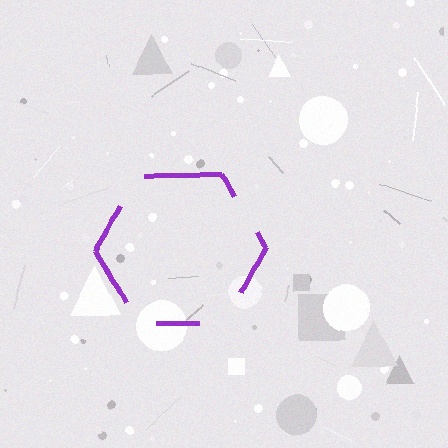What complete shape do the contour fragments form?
The contour fragments form a hexagon.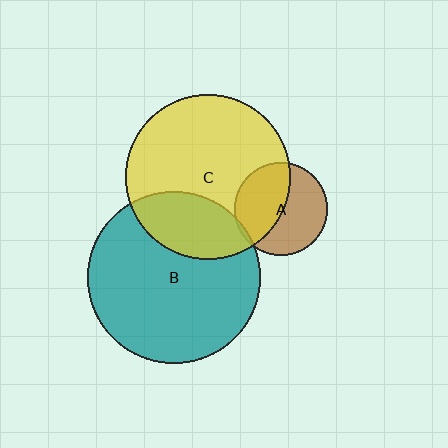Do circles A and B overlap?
Yes.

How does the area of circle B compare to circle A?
Approximately 3.5 times.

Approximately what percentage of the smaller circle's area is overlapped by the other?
Approximately 5%.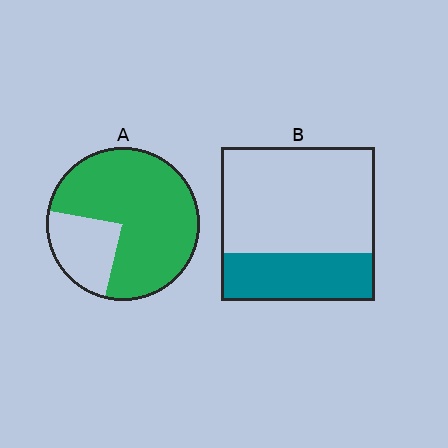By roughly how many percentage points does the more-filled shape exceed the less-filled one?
By roughly 45 percentage points (A over B).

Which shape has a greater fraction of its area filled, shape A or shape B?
Shape A.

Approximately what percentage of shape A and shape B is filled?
A is approximately 75% and B is approximately 30%.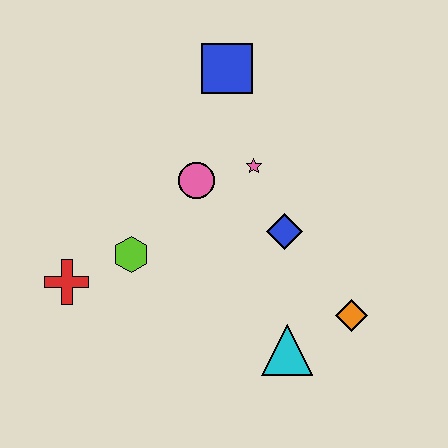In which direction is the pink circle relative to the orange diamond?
The pink circle is to the left of the orange diamond.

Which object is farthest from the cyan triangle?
The blue square is farthest from the cyan triangle.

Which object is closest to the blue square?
The pink star is closest to the blue square.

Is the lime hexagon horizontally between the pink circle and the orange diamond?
No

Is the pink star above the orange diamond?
Yes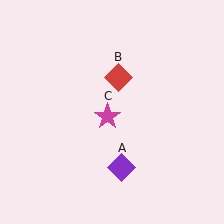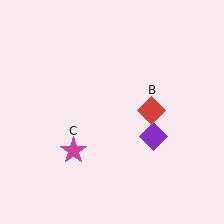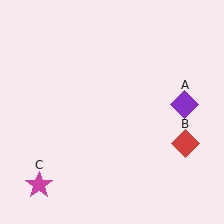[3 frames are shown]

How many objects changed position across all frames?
3 objects changed position: purple diamond (object A), red diamond (object B), magenta star (object C).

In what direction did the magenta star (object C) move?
The magenta star (object C) moved down and to the left.